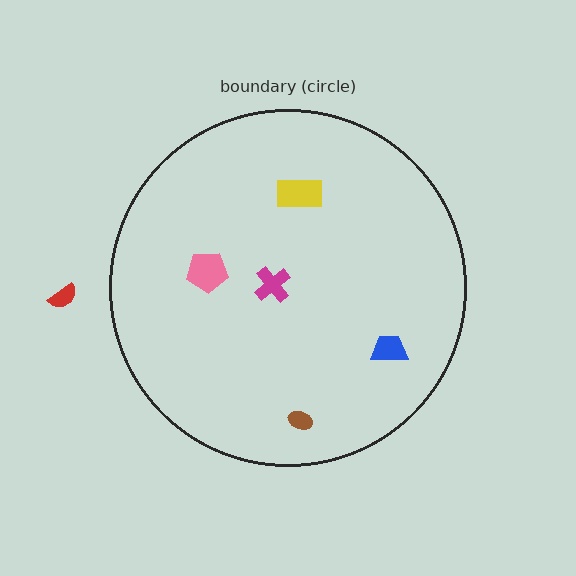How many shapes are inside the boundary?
5 inside, 1 outside.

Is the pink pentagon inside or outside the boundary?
Inside.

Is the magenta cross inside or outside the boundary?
Inside.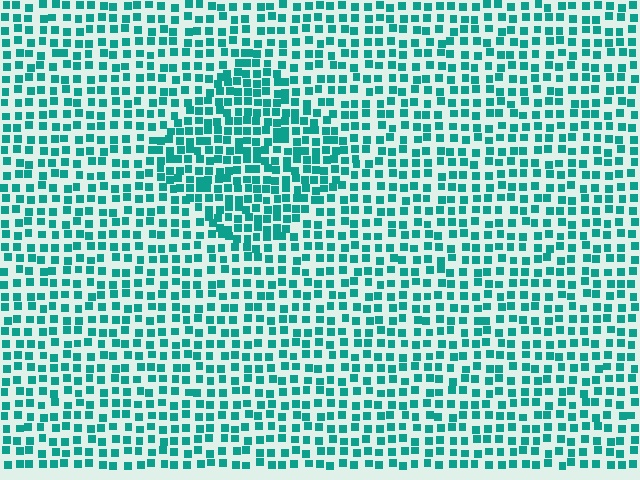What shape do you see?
I see a diamond.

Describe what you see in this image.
The image contains small teal elements arranged at two different densities. A diamond-shaped region is visible where the elements are more densely packed than the surrounding area.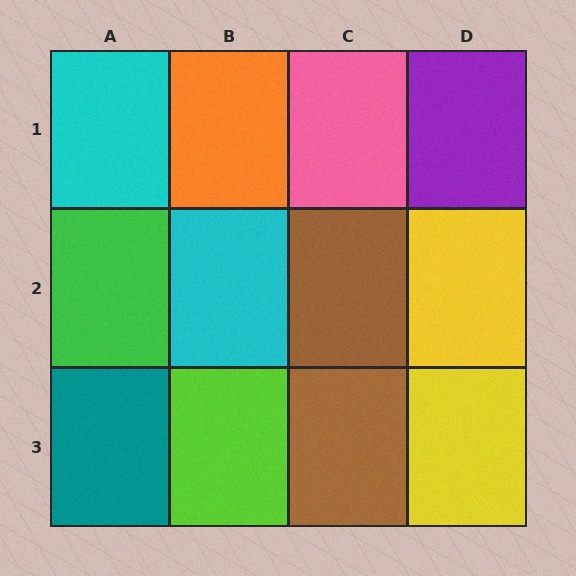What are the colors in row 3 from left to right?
Teal, lime, brown, yellow.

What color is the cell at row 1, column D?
Purple.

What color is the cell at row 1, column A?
Cyan.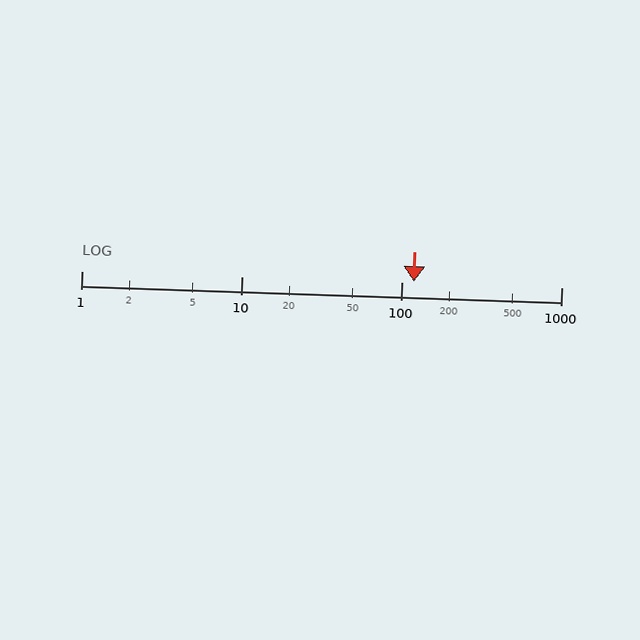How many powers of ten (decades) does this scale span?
The scale spans 3 decades, from 1 to 1000.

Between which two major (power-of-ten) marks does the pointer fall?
The pointer is between 100 and 1000.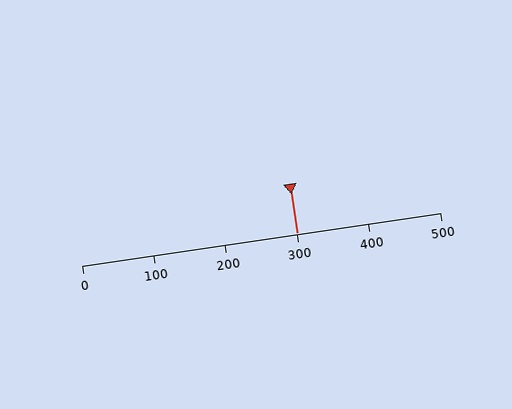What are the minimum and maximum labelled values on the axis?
The axis runs from 0 to 500.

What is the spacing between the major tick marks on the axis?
The major ticks are spaced 100 apart.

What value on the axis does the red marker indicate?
The marker indicates approximately 300.